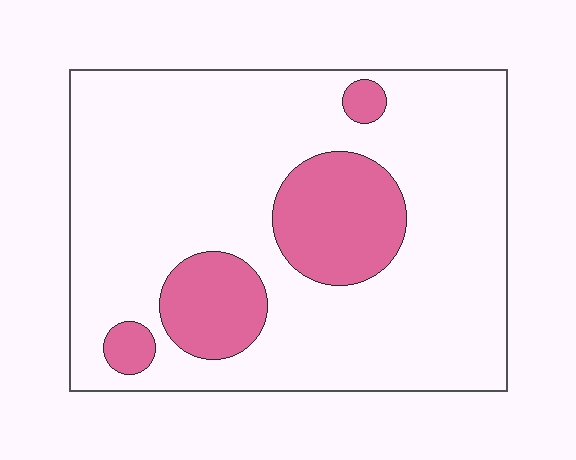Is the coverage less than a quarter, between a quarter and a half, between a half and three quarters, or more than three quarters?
Less than a quarter.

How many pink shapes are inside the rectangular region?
4.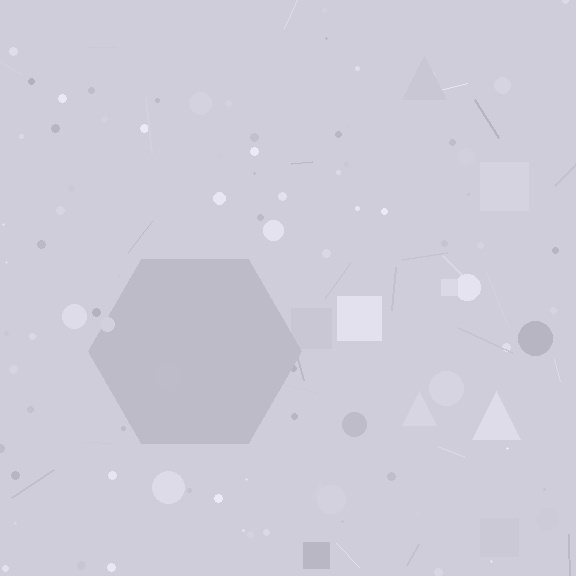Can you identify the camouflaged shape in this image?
The camouflaged shape is a hexagon.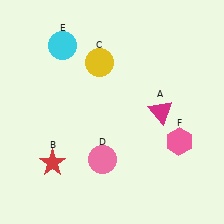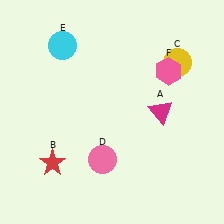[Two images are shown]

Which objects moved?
The objects that moved are: the yellow circle (C), the pink hexagon (F).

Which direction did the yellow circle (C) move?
The yellow circle (C) moved right.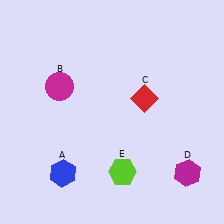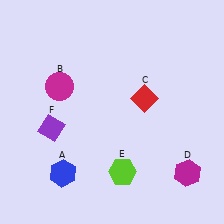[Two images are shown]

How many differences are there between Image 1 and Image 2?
There is 1 difference between the two images.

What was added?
A purple diamond (F) was added in Image 2.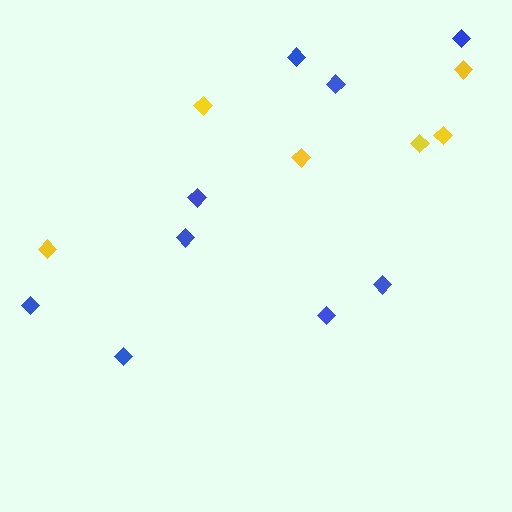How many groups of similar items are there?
There are 2 groups: one group of yellow diamonds (6) and one group of blue diamonds (9).